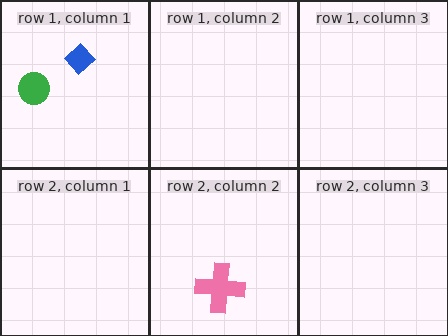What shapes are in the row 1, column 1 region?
The green circle, the blue diamond.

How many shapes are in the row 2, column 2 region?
1.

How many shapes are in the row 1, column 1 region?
2.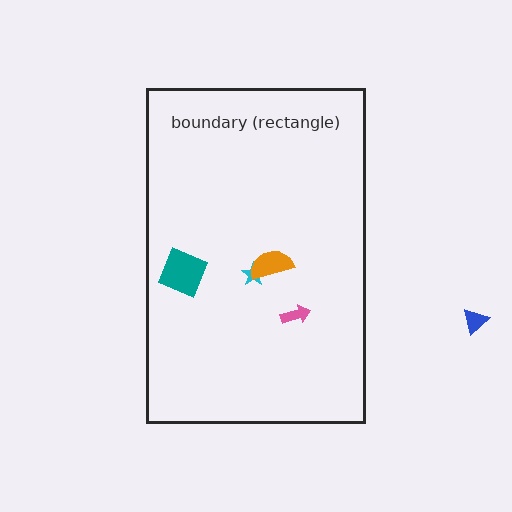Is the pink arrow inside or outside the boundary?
Inside.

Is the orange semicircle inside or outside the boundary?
Inside.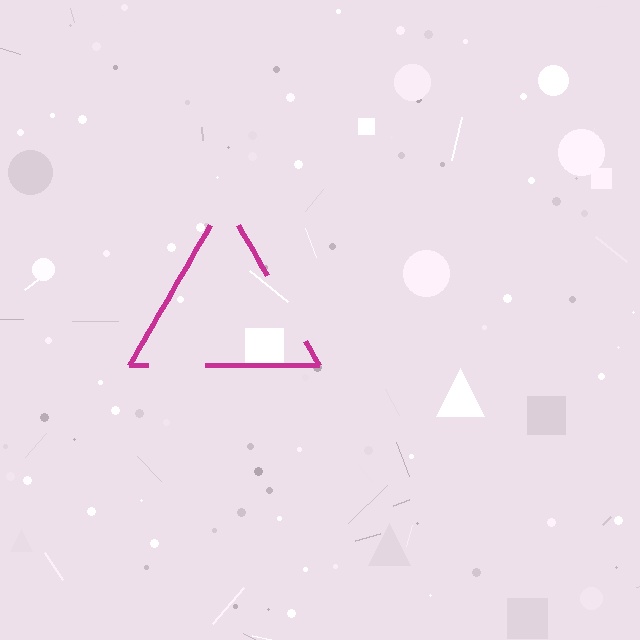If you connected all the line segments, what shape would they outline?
They would outline a triangle.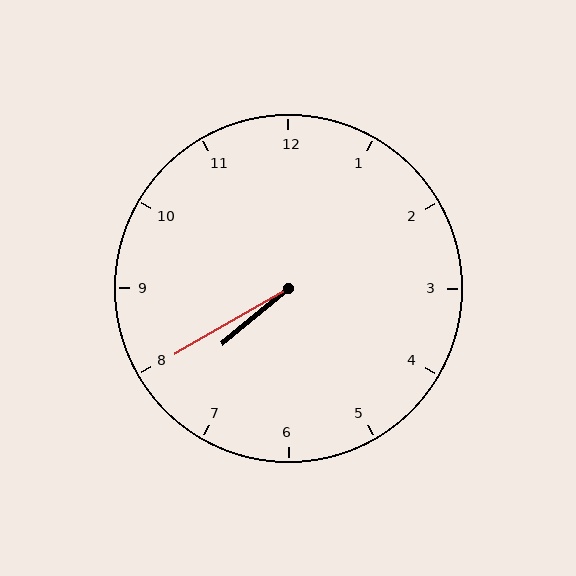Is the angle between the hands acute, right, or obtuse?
It is acute.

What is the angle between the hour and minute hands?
Approximately 10 degrees.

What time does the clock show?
7:40.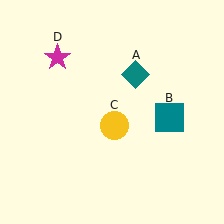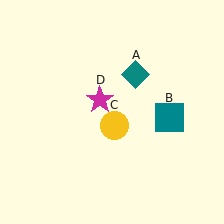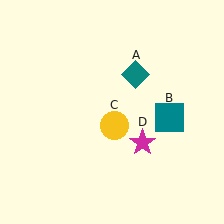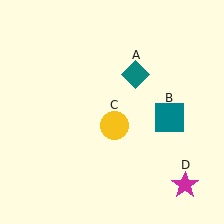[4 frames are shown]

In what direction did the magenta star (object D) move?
The magenta star (object D) moved down and to the right.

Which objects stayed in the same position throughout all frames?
Teal diamond (object A) and teal square (object B) and yellow circle (object C) remained stationary.